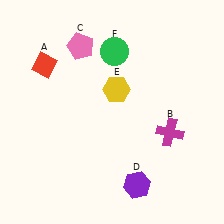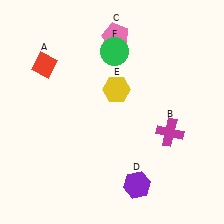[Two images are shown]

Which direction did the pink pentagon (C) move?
The pink pentagon (C) moved right.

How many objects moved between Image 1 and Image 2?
1 object moved between the two images.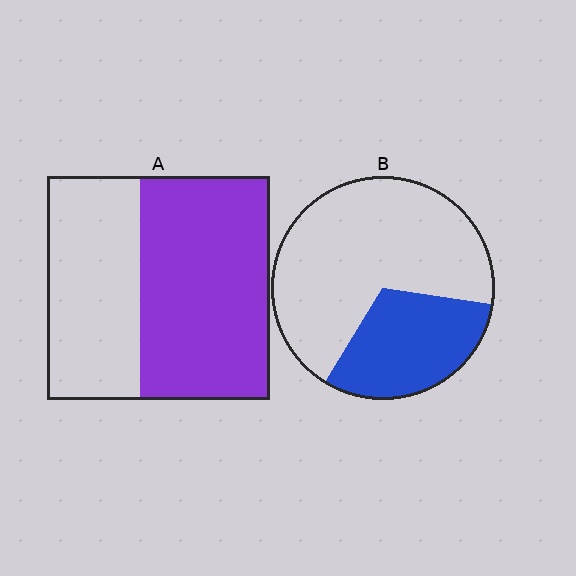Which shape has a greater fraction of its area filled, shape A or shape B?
Shape A.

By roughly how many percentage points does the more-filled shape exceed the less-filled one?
By roughly 25 percentage points (A over B).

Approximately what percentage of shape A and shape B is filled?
A is approximately 60% and B is approximately 30%.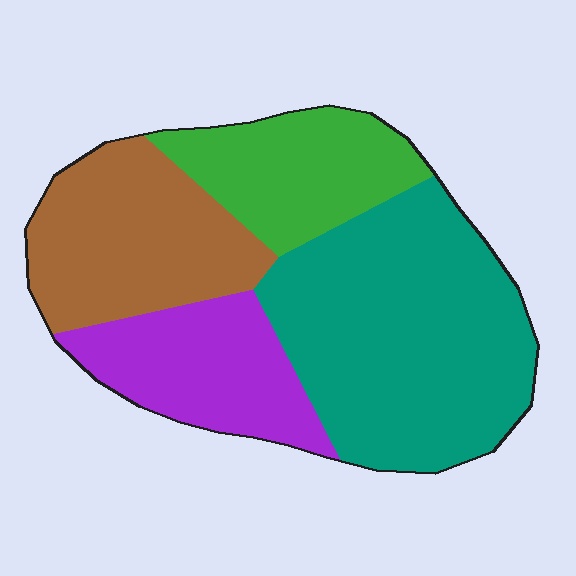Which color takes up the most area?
Teal, at roughly 40%.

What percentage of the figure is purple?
Purple covers 18% of the figure.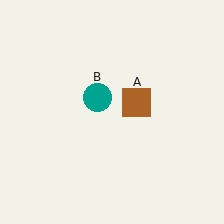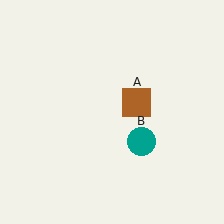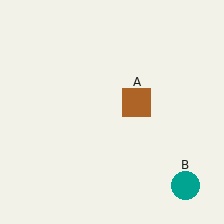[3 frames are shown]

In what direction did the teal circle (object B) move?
The teal circle (object B) moved down and to the right.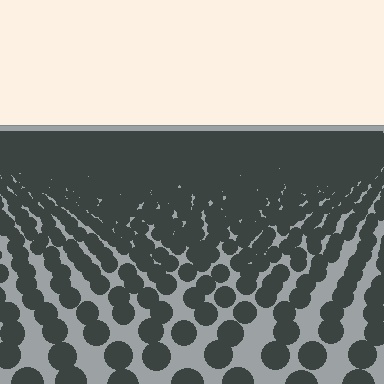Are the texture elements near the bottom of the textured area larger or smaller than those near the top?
Larger. Near the bottom, elements are closer to the viewer and appear at a bigger on-screen size.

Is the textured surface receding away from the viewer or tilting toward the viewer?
The surface is receding away from the viewer. Texture elements get smaller and denser toward the top.